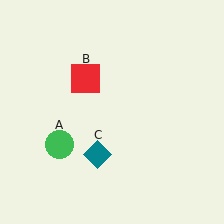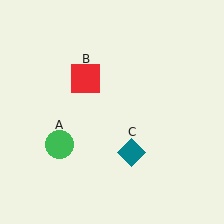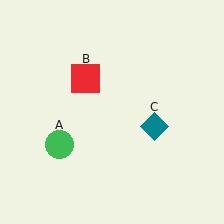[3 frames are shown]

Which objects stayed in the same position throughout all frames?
Green circle (object A) and red square (object B) remained stationary.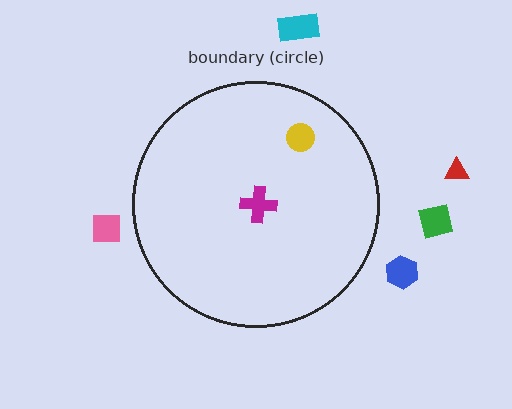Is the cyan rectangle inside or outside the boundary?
Outside.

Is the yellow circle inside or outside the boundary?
Inside.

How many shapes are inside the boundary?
2 inside, 5 outside.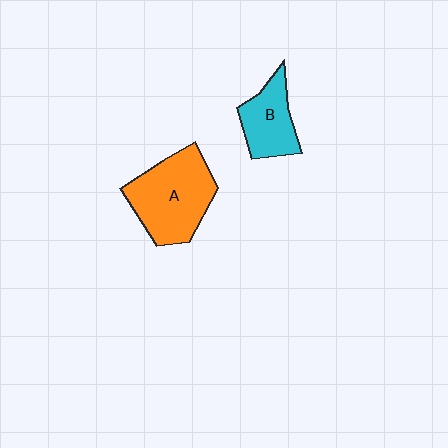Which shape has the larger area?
Shape A (orange).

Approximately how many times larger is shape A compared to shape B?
Approximately 1.7 times.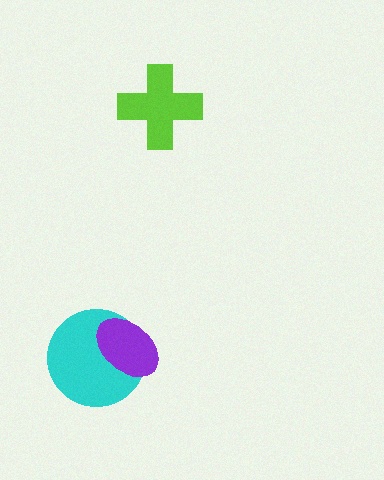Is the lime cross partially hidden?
No, no other shape covers it.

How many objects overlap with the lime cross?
0 objects overlap with the lime cross.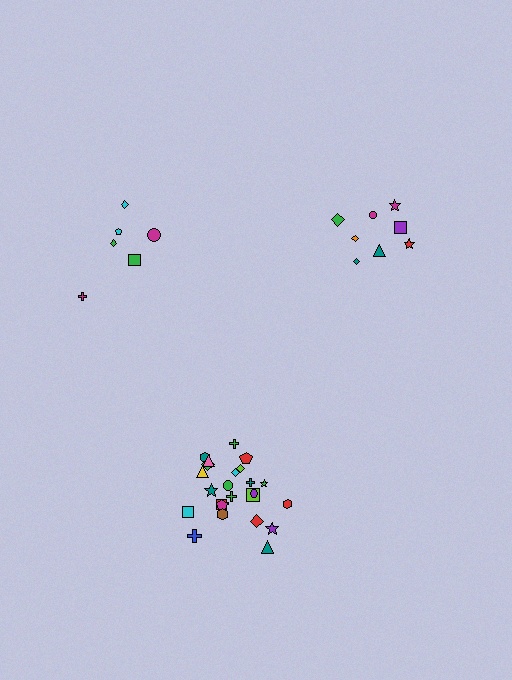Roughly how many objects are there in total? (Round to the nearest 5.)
Roughly 40 objects in total.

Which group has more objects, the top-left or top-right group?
The top-right group.